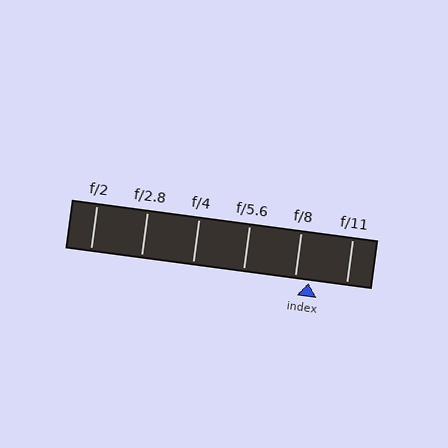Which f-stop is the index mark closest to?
The index mark is closest to f/8.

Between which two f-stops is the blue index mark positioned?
The index mark is between f/8 and f/11.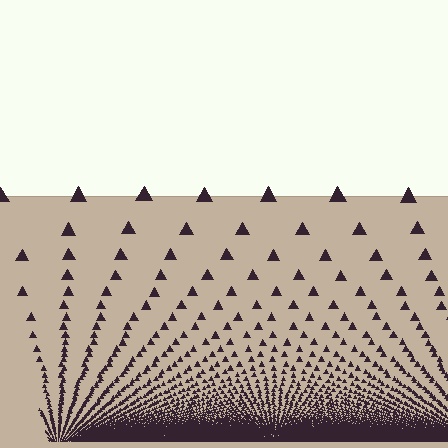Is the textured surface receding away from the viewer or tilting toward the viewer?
The surface appears to tilt toward the viewer. Texture elements get larger and sparser toward the top.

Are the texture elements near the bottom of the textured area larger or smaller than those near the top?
Smaller. The gradient is inverted — elements near the bottom are smaller and denser.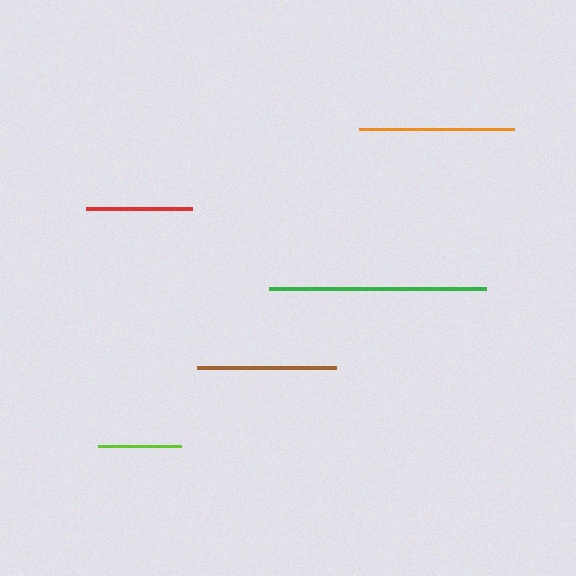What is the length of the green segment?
The green segment is approximately 217 pixels long.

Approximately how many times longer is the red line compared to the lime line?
The red line is approximately 1.3 times the length of the lime line.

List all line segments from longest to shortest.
From longest to shortest: green, orange, brown, red, lime.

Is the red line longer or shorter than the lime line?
The red line is longer than the lime line.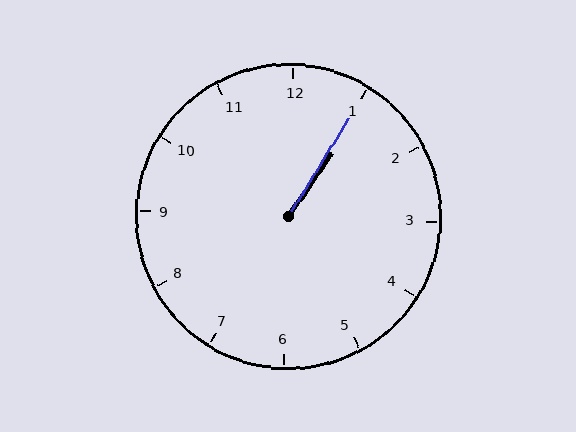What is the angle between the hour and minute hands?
Approximately 2 degrees.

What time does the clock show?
1:05.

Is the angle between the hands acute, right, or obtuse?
It is acute.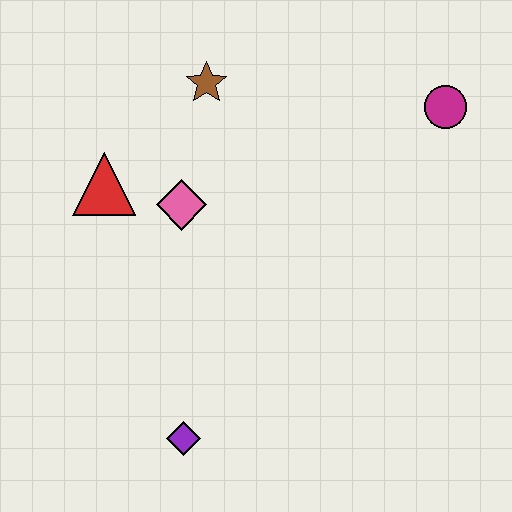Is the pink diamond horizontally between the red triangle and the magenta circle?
Yes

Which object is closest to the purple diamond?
The pink diamond is closest to the purple diamond.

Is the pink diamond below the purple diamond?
No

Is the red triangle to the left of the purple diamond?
Yes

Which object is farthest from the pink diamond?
The magenta circle is farthest from the pink diamond.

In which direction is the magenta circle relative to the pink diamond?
The magenta circle is to the right of the pink diamond.